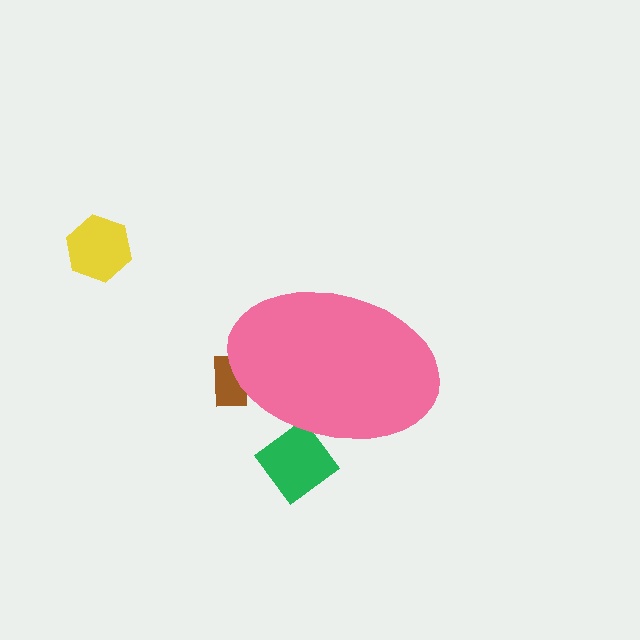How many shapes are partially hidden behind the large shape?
2 shapes are partially hidden.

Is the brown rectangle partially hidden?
Yes, the brown rectangle is partially hidden behind the pink ellipse.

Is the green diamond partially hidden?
Yes, the green diamond is partially hidden behind the pink ellipse.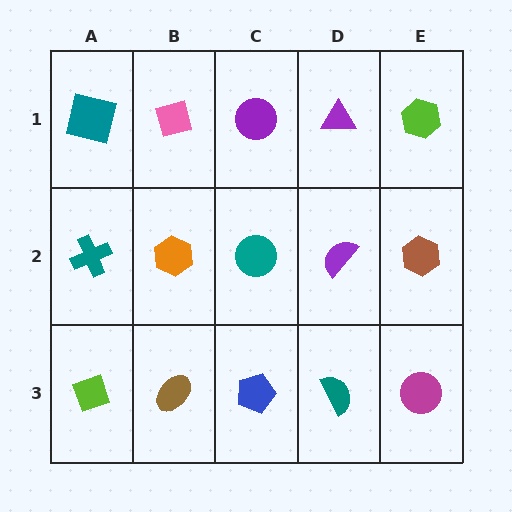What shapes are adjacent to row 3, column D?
A purple semicircle (row 2, column D), a blue pentagon (row 3, column C), a magenta circle (row 3, column E).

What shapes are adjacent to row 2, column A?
A teal square (row 1, column A), a lime diamond (row 3, column A), an orange hexagon (row 2, column B).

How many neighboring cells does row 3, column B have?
3.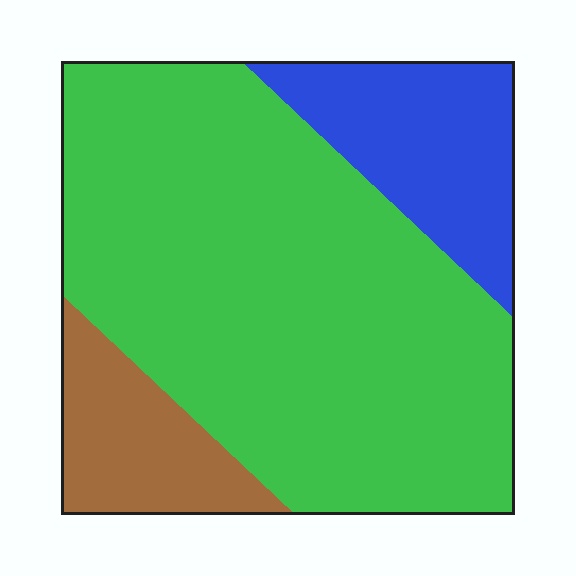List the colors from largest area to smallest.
From largest to smallest: green, blue, brown.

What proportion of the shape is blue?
Blue covers around 15% of the shape.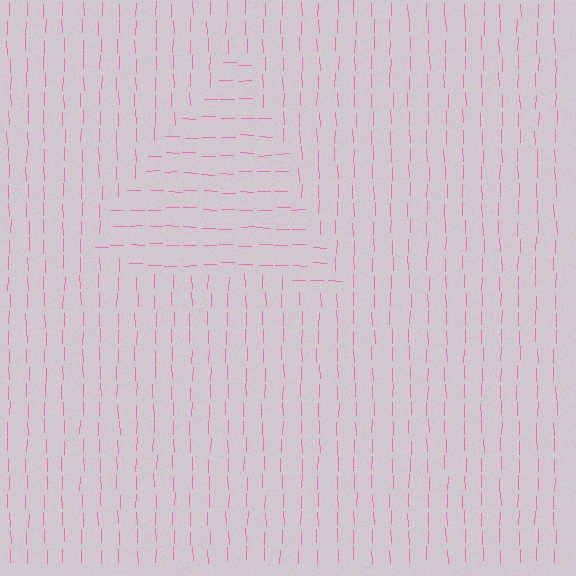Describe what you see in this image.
The image is filled with small pink line segments. A triangle region in the image has lines oriented differently from the surrounding lines, creating a visible texture boundary.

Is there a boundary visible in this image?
Yes, there is a texture boundary formed by a change in line orientation.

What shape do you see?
I see a triangle.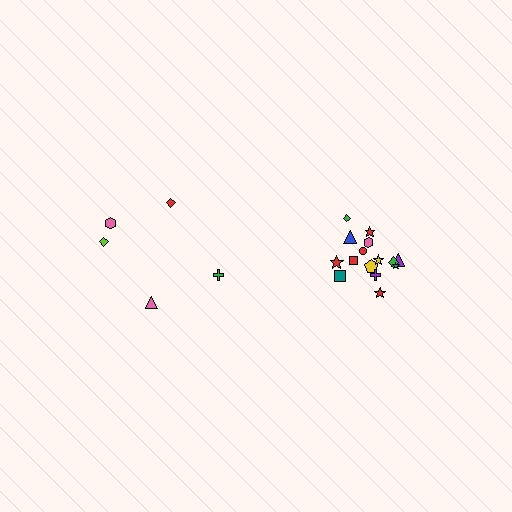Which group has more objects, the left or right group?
The right group.